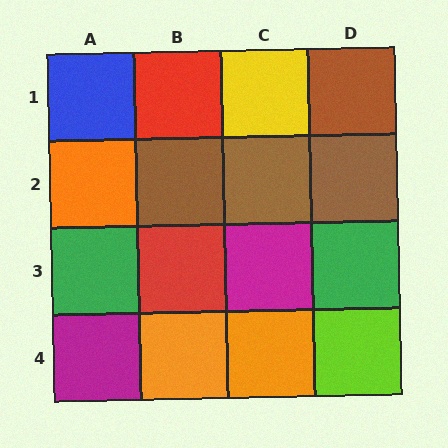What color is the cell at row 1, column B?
Red.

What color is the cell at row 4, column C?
Orange.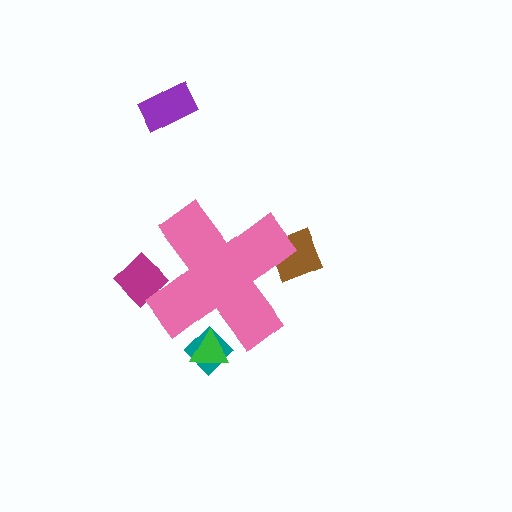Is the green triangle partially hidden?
Yes, the green triangle is partially hidden behind the pink cross.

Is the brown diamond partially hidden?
Yes, the brown diamond is partially hidden behind the pink cross.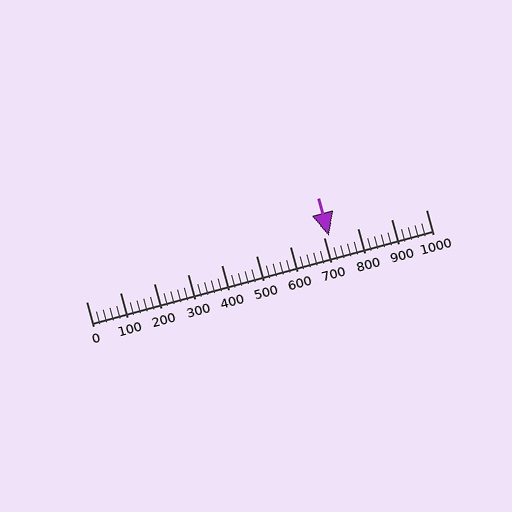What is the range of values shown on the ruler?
The ruler shows values from 0 to 1000.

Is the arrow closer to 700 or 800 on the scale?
The arrow is closer to 700.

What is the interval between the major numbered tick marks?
The major tick marks are spaced 100 units apart.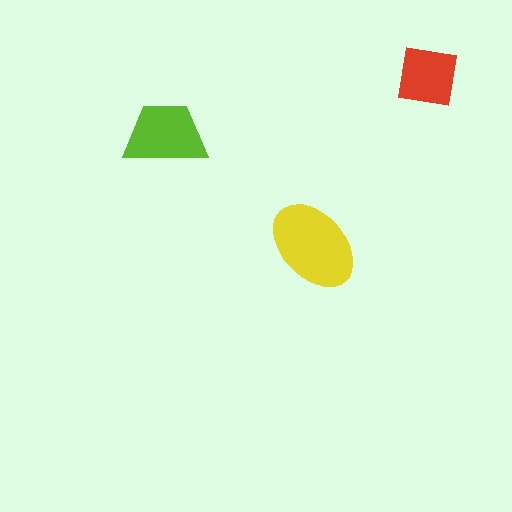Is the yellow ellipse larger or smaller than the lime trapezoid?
Larger.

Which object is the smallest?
The red square.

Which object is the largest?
The yellow ellipse.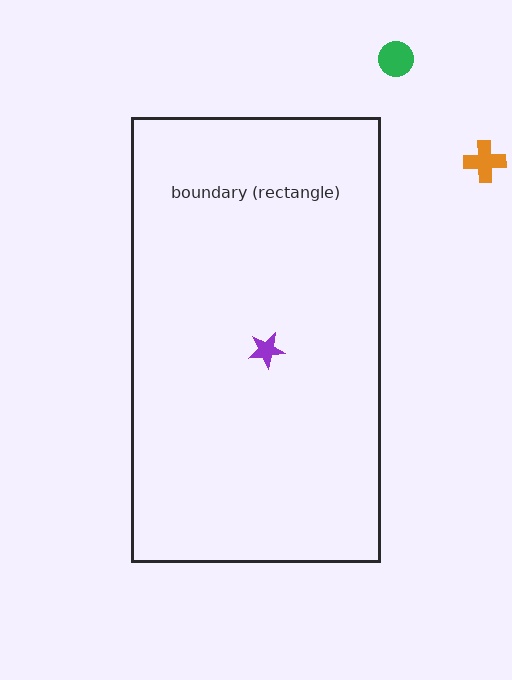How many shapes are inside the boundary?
1 inside, 2 outside.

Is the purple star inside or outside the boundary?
Inside.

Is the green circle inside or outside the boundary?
Outside.